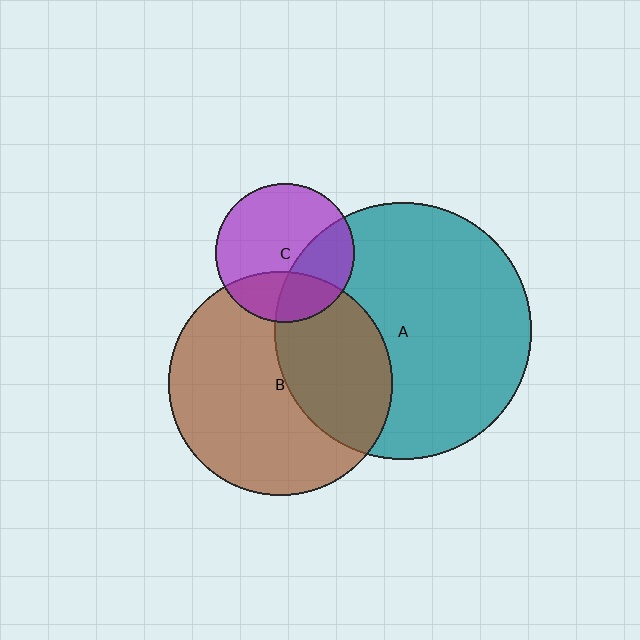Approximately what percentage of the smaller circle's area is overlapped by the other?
Approximately 30%.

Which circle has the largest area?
Circle A (teal).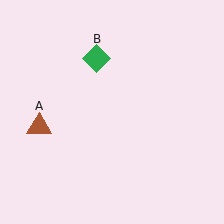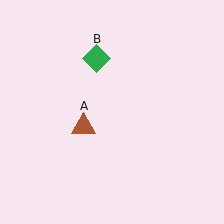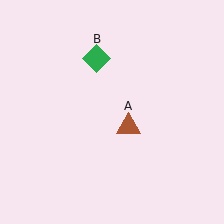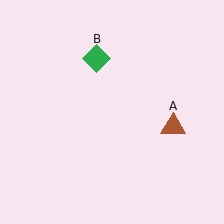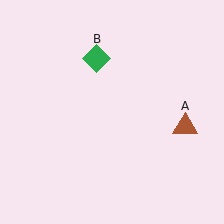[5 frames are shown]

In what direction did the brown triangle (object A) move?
The brown triangle (object A) moved right.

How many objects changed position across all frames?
1 object changed position: brown triangle (object A).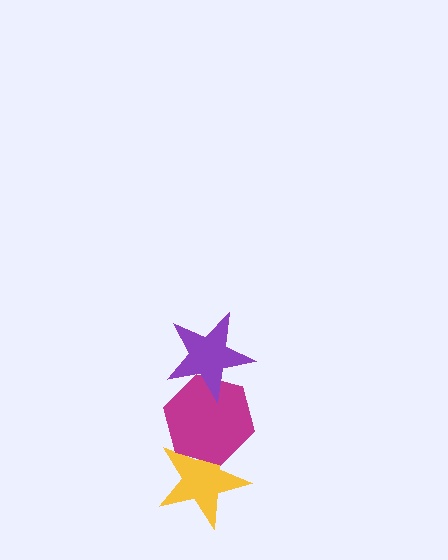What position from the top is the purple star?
The purple star is 1st from the top.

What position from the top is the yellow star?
The yellow star is 3rd from the top.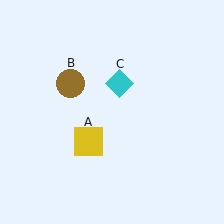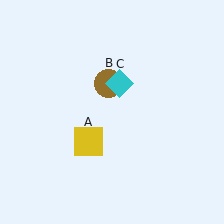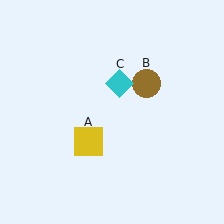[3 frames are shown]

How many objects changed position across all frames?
1 object changed position: brown circle (object B).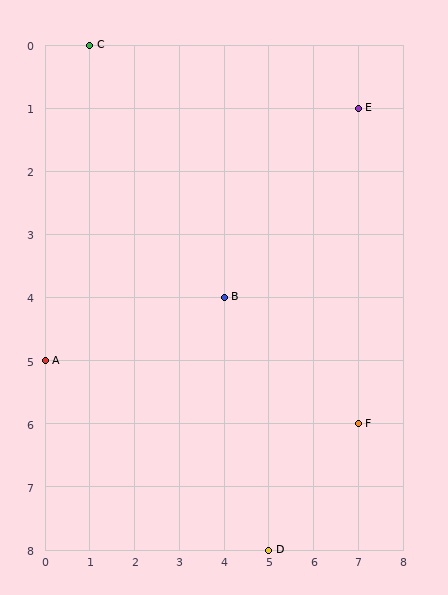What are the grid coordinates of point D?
Point D is at grid coordinates (5, 8).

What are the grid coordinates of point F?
Point F is at grid coordinates (7, 6).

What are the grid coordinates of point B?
Point B is at grid coordinates (4, 4).